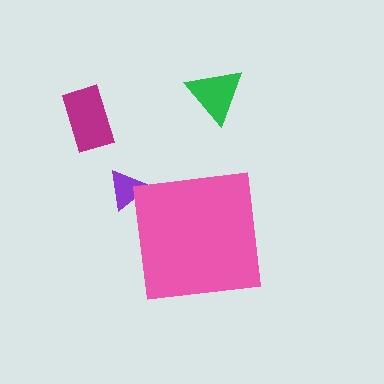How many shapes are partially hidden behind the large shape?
1 shape is partially hidden.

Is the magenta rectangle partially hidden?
No, the magenta rectangle is fully visible.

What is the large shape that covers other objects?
A pink square.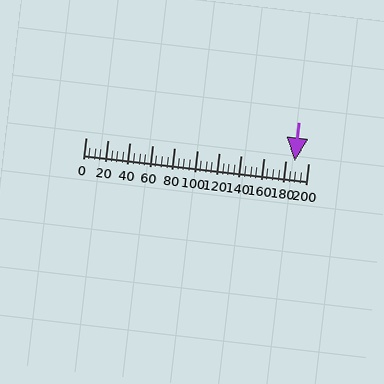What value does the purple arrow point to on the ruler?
The purple arrow points to approximately 188.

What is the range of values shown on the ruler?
The ruler shows values from 0 to 200.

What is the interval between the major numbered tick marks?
The major tick marks are spaced 20 units apart.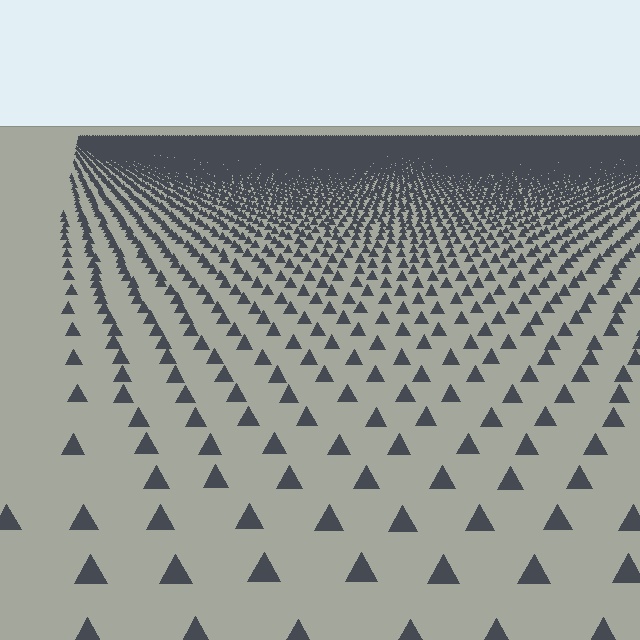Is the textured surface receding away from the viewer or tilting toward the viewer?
The surface is receding away from the viewer. Texture elements get smaller and denser toward the top.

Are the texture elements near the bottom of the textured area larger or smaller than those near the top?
Larger. Near the bottom, elements are closer to the viewer and appear at a bigger on-screen size.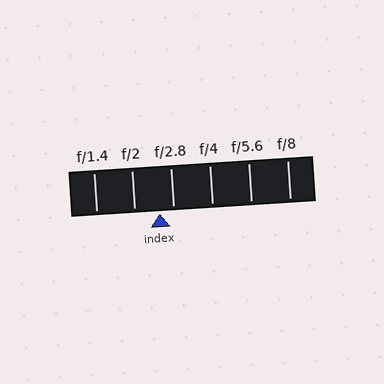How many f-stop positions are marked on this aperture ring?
There are 6 f-stop positions marked.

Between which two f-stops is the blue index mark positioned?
The index mark is between f/2 and f/2.8.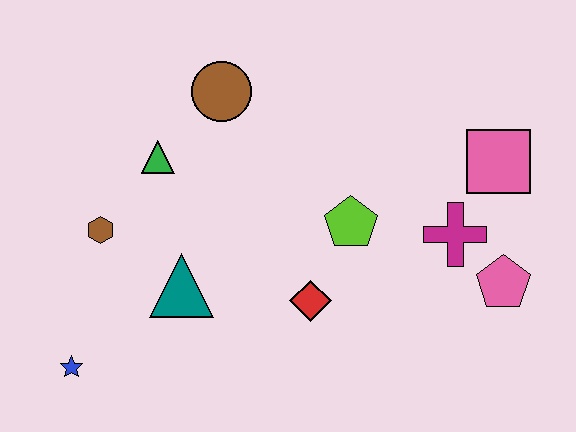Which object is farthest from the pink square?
The blue star is farthest from the pink square.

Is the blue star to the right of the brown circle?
No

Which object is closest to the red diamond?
The lime pentagon is closest to the red diamond.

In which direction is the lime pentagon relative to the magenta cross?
The lime pentagon is to the left of the magenta cross.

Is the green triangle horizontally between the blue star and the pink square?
Yes